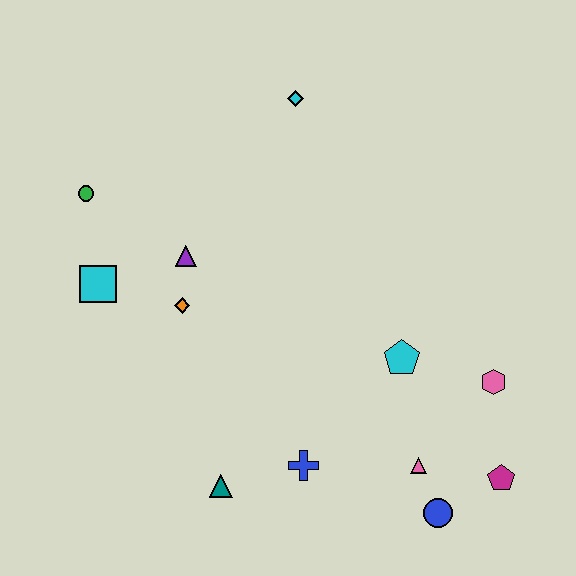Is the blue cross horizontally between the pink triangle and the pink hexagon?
No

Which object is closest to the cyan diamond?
The purple triangle is closest to the cyan diamond.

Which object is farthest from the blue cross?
The cyan diamond is farthest from the blue cross.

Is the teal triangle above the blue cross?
No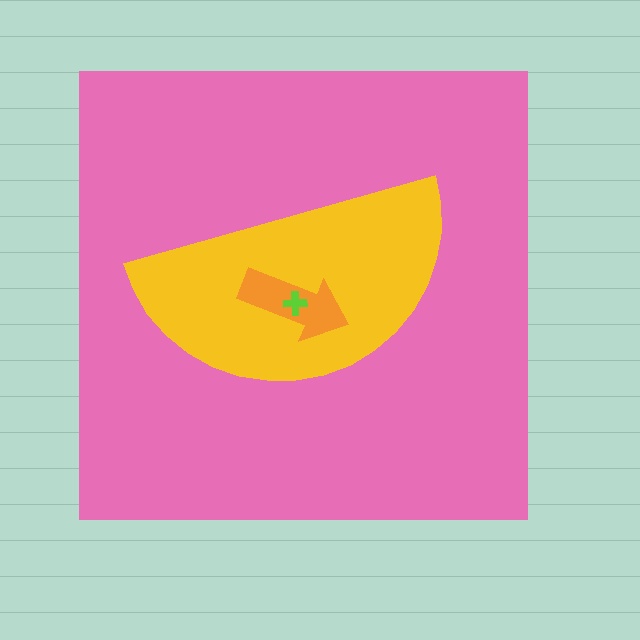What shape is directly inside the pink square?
The yellow semicircle.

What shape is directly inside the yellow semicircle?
The orange arrow.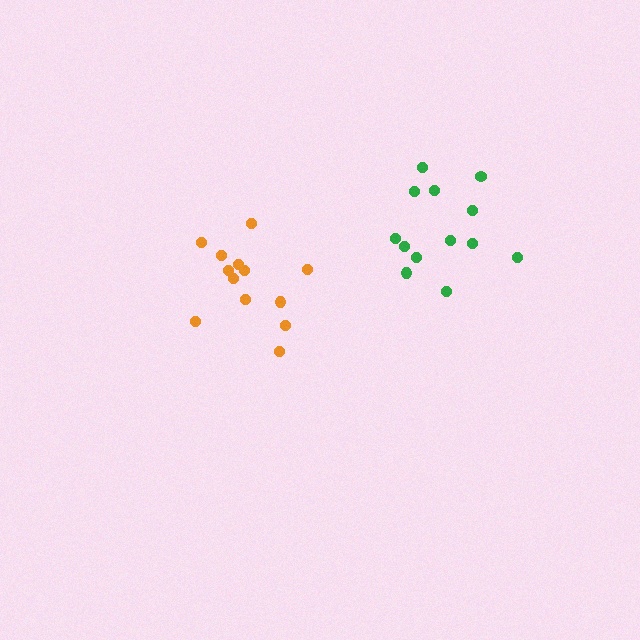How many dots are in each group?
Group 1: 13 dots, Group 2: 13 dots (26 total).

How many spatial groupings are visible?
There are 2 spatial groupings.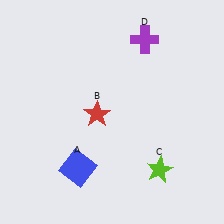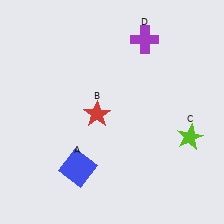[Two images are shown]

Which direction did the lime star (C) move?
The lime star (C) moved up.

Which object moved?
The lime star (C) moved up.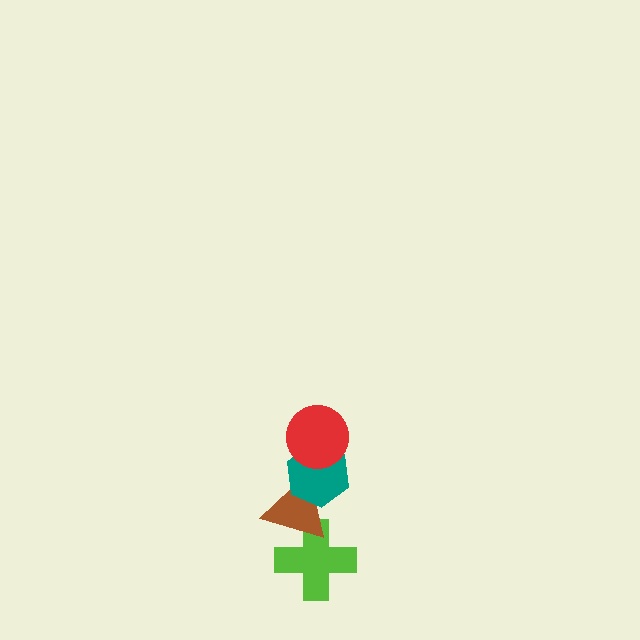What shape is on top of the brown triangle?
The teal hexagon is on top of the brown triangle.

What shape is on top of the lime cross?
The brown triangle is on top of the lime cross.